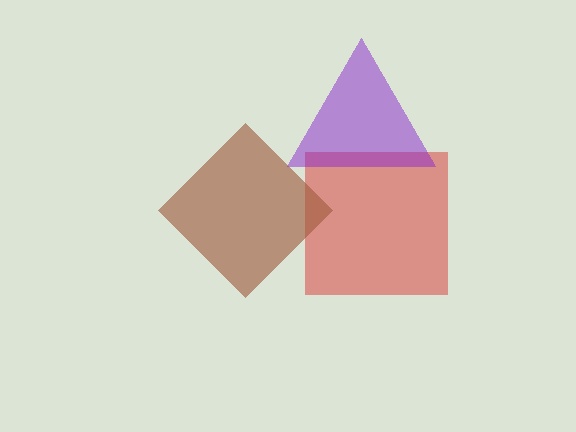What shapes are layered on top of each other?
The layered shapes are: a red square, a brown diamond, a purple triangle.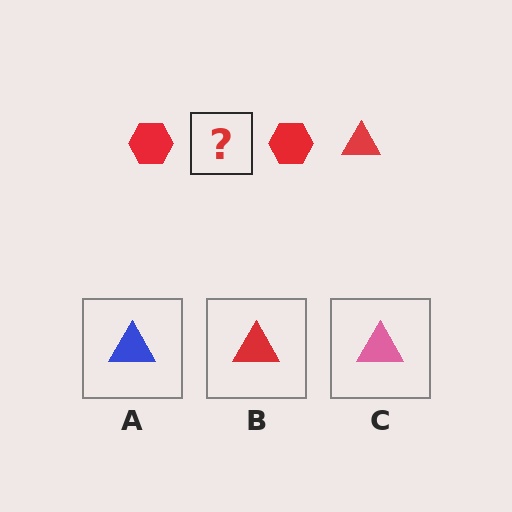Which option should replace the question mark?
Option B.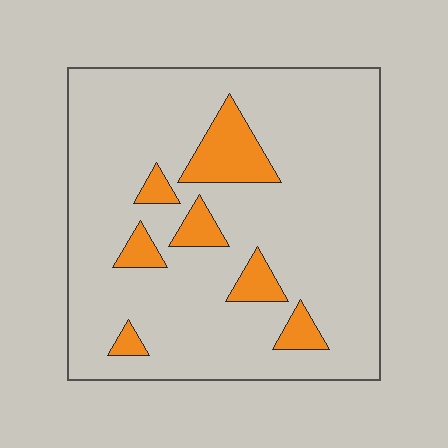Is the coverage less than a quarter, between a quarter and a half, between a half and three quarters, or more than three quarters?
Less than a quarter.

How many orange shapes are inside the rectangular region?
7.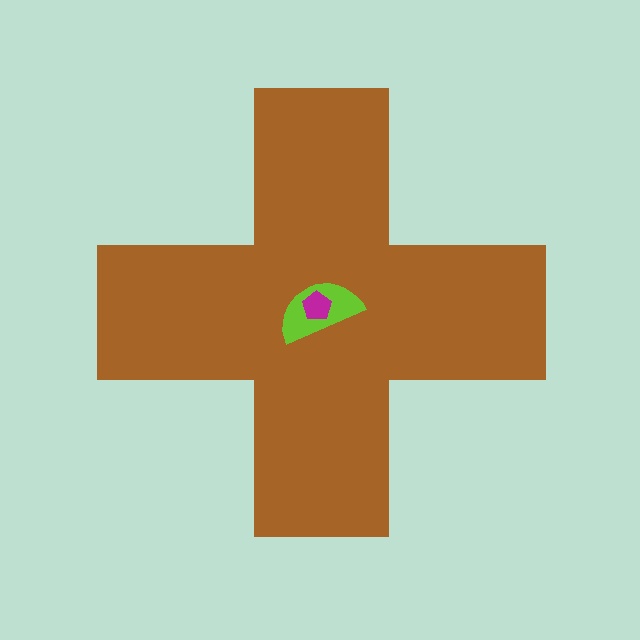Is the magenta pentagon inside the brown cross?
Yes.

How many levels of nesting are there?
3.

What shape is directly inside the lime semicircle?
The magenta pentagon.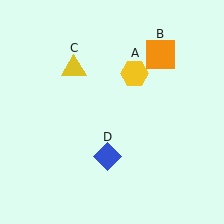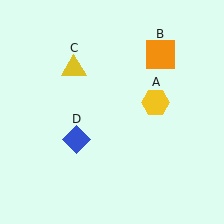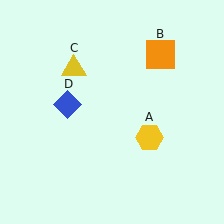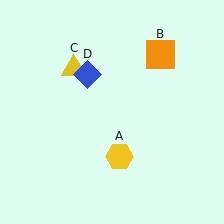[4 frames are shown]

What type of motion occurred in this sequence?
The yellow hexagon (object A), blue diamond (object D) rotated clockwise around the center of the scene.